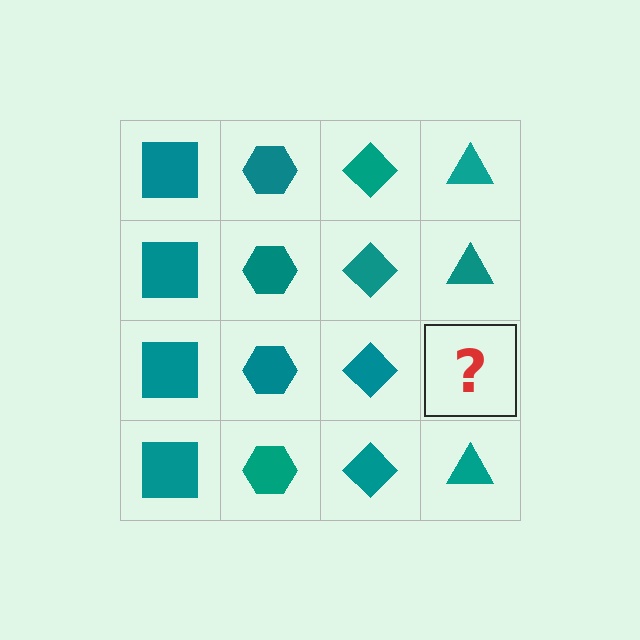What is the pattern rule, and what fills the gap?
The rule is that each column has a consistent shape. The gap should be filled with a teal triangle.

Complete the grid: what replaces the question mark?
The question mark should be replaced with a teal triangle.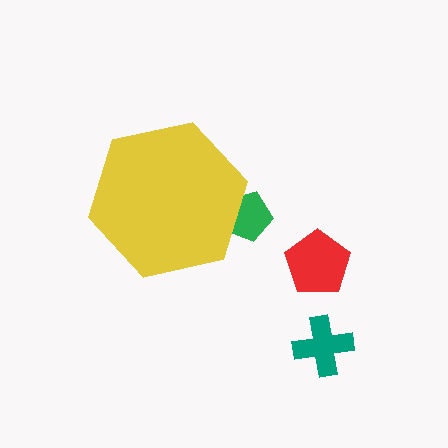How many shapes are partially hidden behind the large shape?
1 shape is partially hidden.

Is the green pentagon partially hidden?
Yes, the green pentagon is partially hidden behind the yellow hexagon.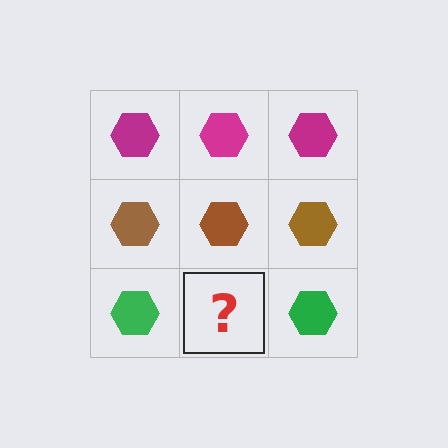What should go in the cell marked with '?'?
The missing cell should contain a green hexagon.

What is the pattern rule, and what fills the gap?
The rule is that each row has a consistent color. The gap should be filled with a green hexagon.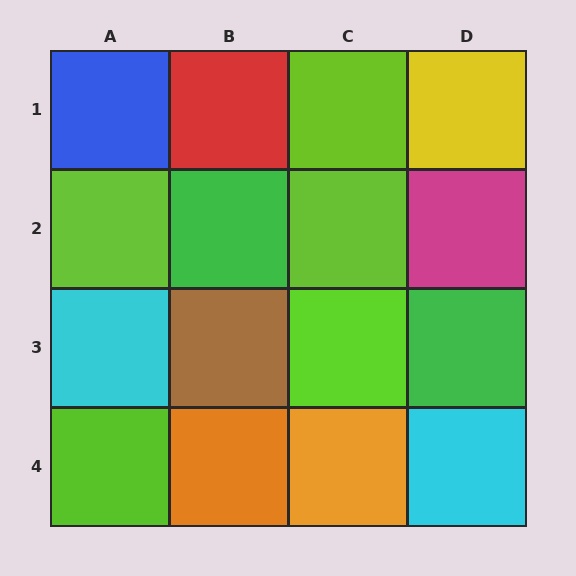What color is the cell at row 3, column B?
Brown.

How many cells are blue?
1 cell is blue.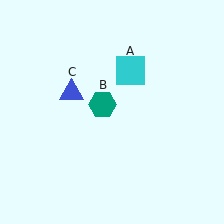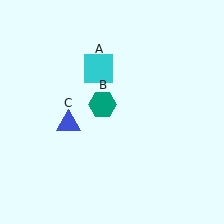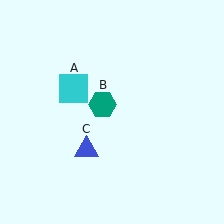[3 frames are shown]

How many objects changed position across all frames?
2 objects changed position: cyan square (object A), blue triangle (object C).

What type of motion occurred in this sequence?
The cyan square (object A), blue triangle (object C) rotated counterclockwise around the center of the scene.